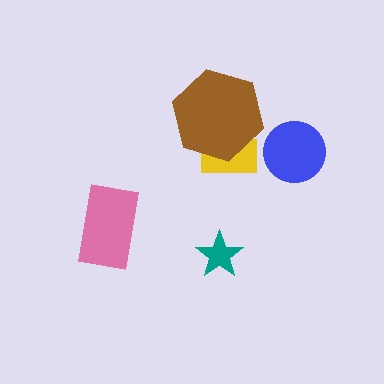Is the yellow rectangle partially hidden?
Yes, it is partially covered by another shape.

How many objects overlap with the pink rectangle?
0 objects overlap with the pink rectangle.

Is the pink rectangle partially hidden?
No, no other shape covers it.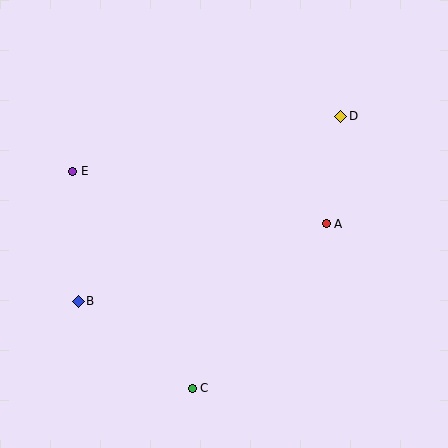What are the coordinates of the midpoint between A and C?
The midpoint between A and C is at (259, 306).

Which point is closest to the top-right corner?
Point D is closest to the top-right corner.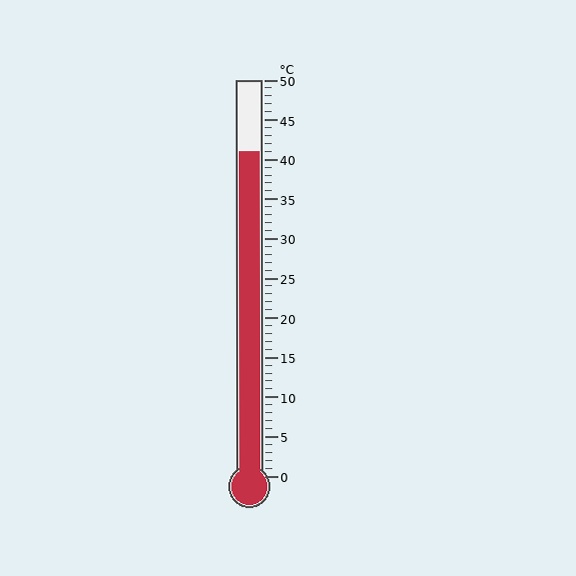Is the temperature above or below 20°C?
The temperature is above 20°C.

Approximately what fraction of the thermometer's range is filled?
The thermometer is filled to approximately 80% of its range.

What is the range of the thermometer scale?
The thermometer scale ranges from 0°C to 50°C.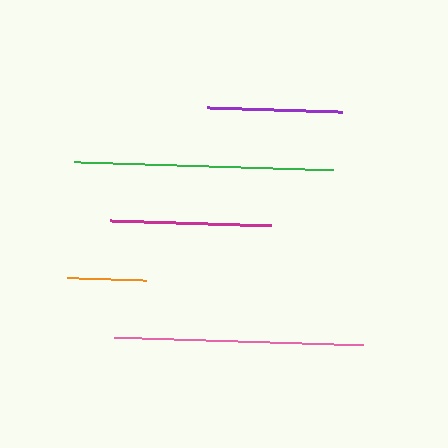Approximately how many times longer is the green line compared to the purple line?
The green line is approximately 1.9 times the length of the purple line.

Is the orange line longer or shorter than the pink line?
The pink line is longer than the orange line.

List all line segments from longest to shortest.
From longest to shortest: green, pink, magenta, purple, orange.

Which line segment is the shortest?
The orange line is the shortest at approximately 79 pixels.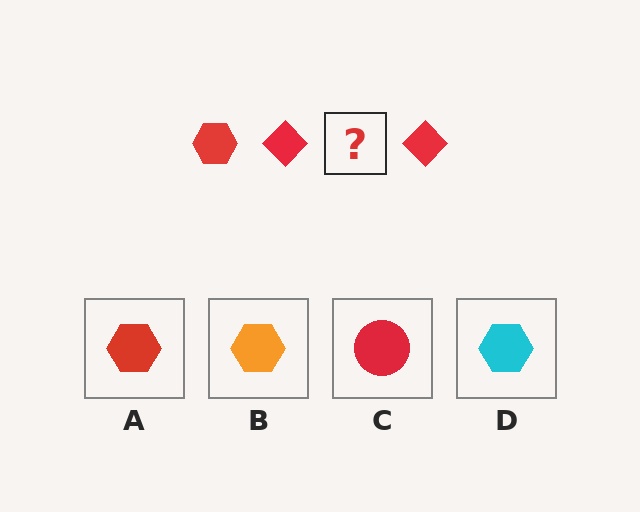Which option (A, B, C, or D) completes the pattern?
A.